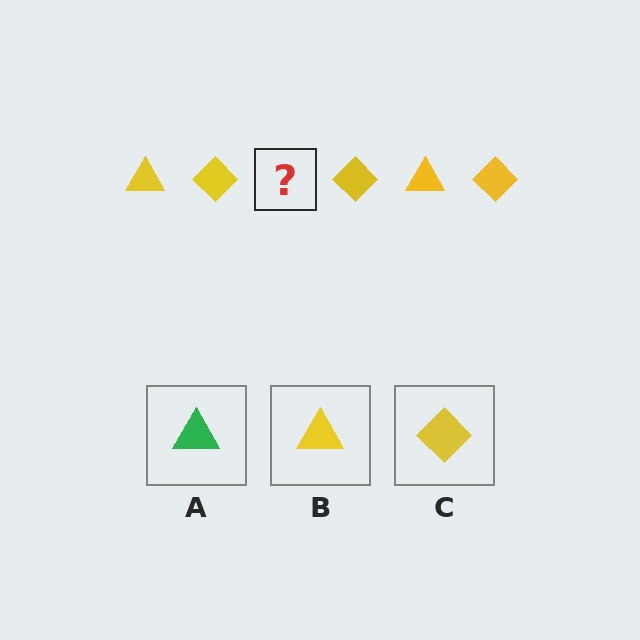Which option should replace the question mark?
Option B.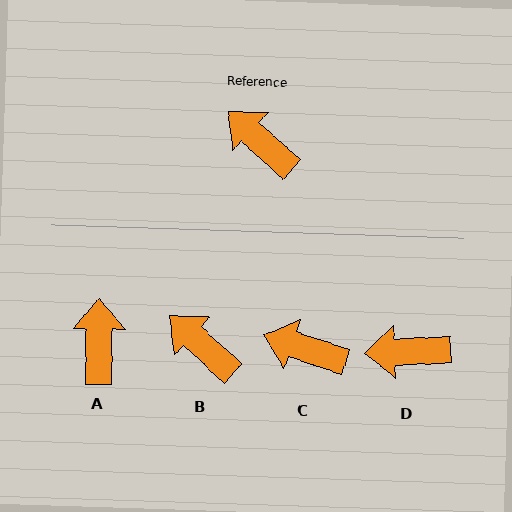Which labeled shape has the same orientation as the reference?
B.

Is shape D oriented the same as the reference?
No, it is off by about 45 degrees.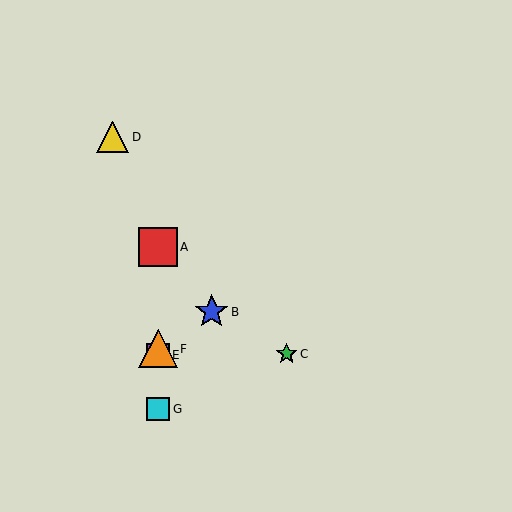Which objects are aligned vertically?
Objects A, E, F, G are aligned vertically.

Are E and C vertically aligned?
No, E is at x≈158 and C is at x≈287.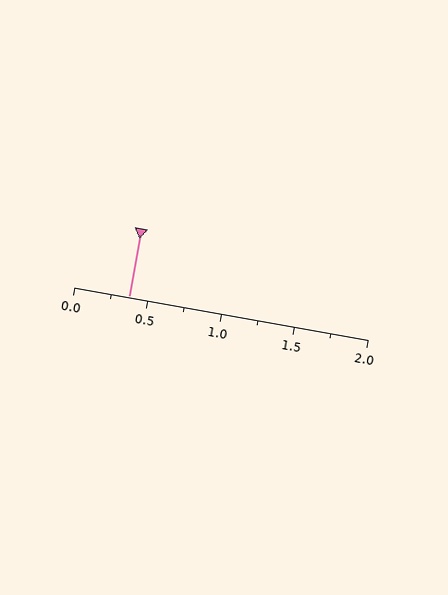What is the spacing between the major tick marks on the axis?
The major ticks are spaced 0.5 apart.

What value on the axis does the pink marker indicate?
The marker indicates approximately 0.38.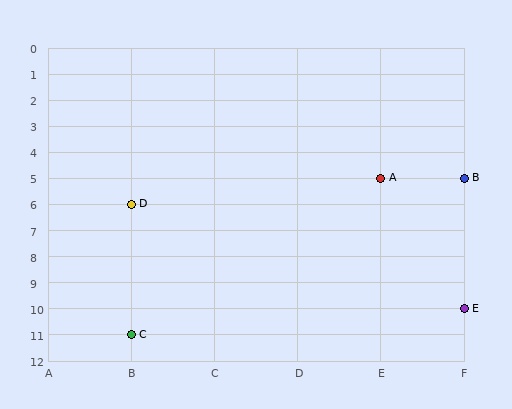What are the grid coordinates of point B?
Point B is at grid coordinates (F, 5).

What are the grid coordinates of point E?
Point E is at grid coordinates (F, 10).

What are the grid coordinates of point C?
Point C is at grid coordinates (B, 11).